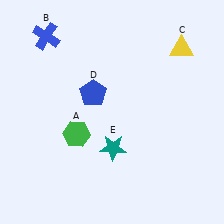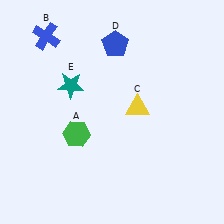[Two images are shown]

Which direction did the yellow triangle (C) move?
The yellow triangle (C) moved down.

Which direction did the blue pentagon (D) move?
The blue pentagon (D) moved up.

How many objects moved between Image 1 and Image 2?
3 objects moved between the two images.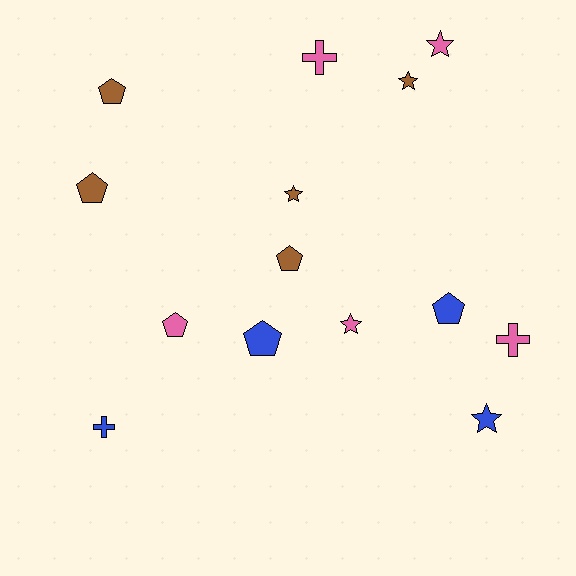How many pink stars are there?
There are 2 pink stars.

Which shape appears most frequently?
Pentagon, with 6 objects.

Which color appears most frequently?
Brown, with 5 objects.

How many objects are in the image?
There are 14 objects.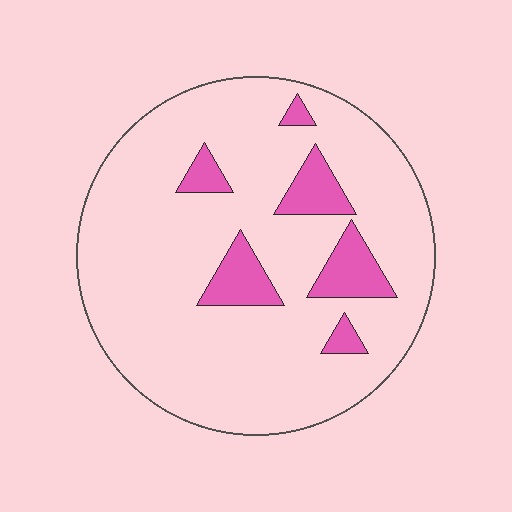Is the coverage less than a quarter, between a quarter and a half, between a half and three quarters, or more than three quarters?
Less than a quarter.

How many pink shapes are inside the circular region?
6.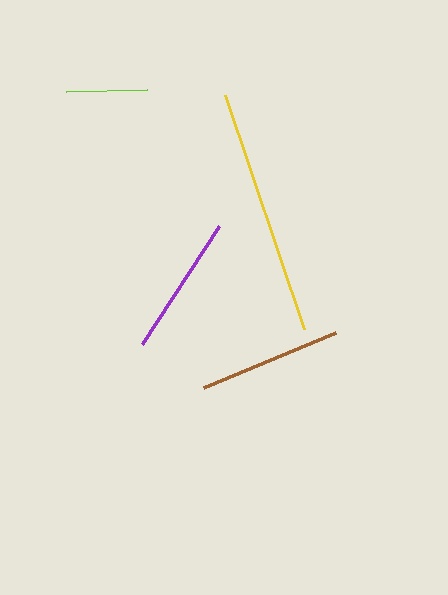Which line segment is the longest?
The yellow line is the longest at approximately 247 pixels.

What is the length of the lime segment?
The lime segment is approximately 82 pixels long.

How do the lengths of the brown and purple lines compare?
The brown and purple lines are approximately the same length.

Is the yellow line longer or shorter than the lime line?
The yellow line is longer than the lime line.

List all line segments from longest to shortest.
From longest to shortest: yellow, brown, purple, lime.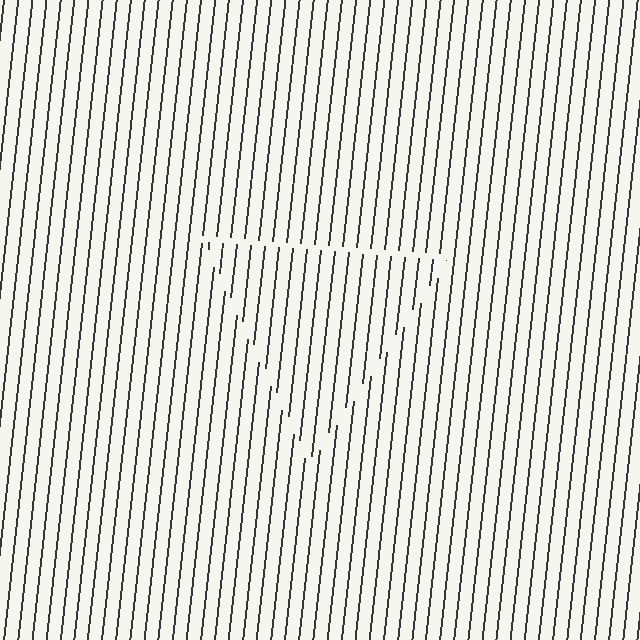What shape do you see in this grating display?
An illusory triangle. The interior of the shape contains the same grating, shifted by half a period — the contour is defined by the phase discontinuity where line-ends from the inner and outer gratings abut.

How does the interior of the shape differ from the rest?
The interior of the shape contains the same grating, shifted by half a period — the contour is defined by the phase discontinuity where line-ends from the inner and outer gratings abut.